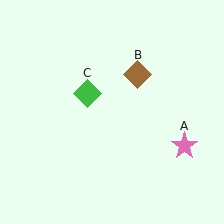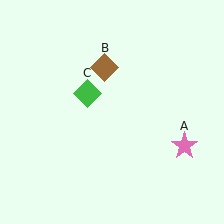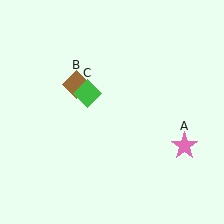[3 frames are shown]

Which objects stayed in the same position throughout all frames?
Pink star (object A) and green diamond (object C) remained stationary.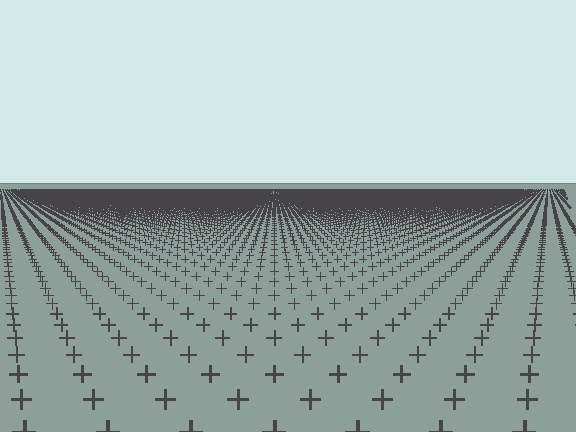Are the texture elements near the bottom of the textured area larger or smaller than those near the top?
Larger. Near the bottom, elements are closer to the viewer and appear at a bigger on-screen size.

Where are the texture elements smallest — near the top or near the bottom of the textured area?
Near the top.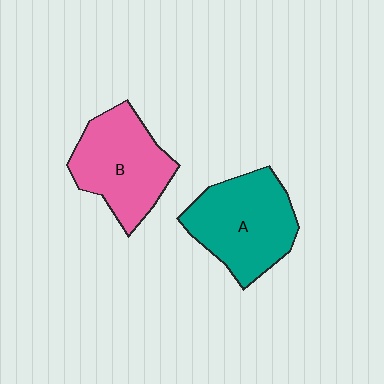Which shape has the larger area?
Shape A (teal).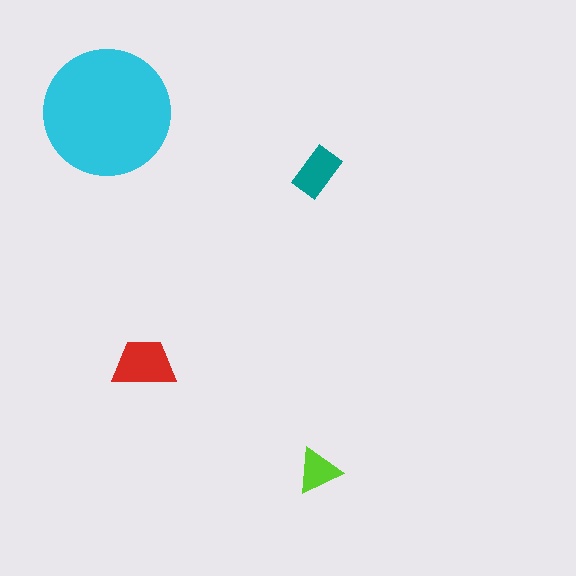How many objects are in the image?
There are 4 objects in the image.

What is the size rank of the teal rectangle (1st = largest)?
3rd.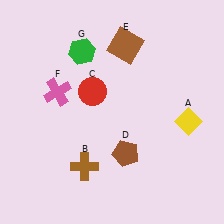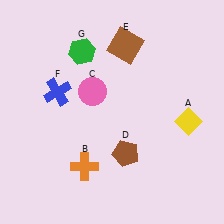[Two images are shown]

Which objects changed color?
B changed from brown to orange. C changed from red to pink. F changed from pink to blue.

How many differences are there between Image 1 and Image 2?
There are 3 differences between the two images.